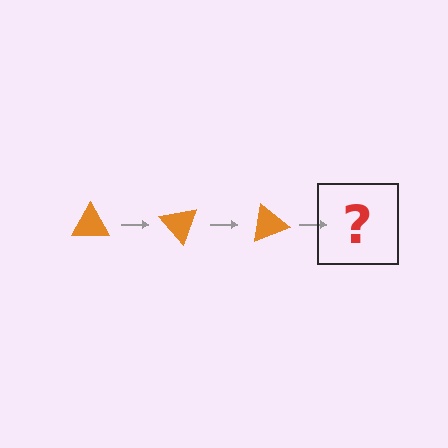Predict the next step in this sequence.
The next step is an orange triangle rotated 150 degrees.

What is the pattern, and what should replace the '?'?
The pattern is that the triangle rotates 50 degrees each step. The '?' should be an orange triangle rotated 150 degrees.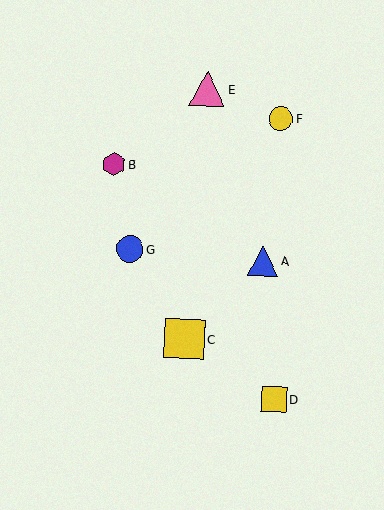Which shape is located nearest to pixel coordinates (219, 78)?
The pink triangle (labeled E) at (207, 89) is nearest to that location.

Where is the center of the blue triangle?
The center of the blue triangle is at (263, 261).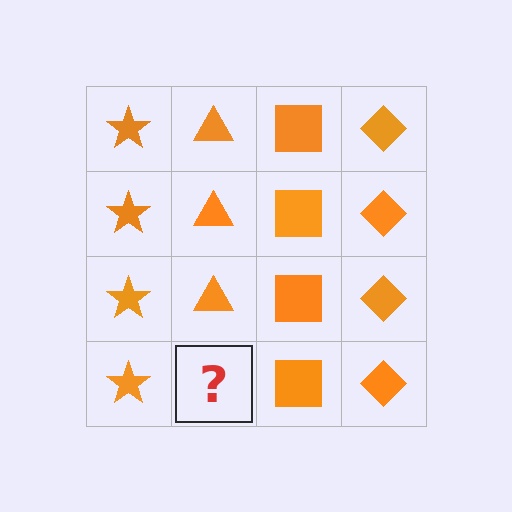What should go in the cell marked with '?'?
The missing cell should contain an orange triangle.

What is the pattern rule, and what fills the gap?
The rule is that each column has a consistent shape. The gap should be filled with an orange triangle.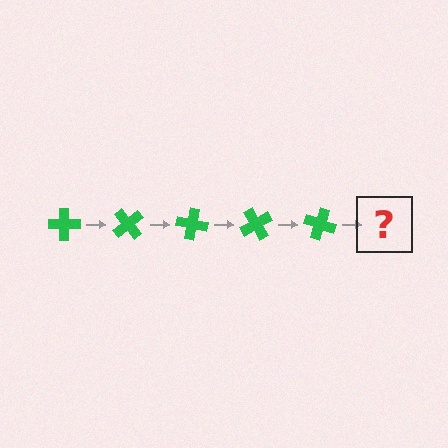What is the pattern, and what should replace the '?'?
The pattern is that the cross rotates 50 degrees each step. The '?' should be a green cross rotated 250 degrees.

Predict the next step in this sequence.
The next step is a green cross rotated 250 degrees.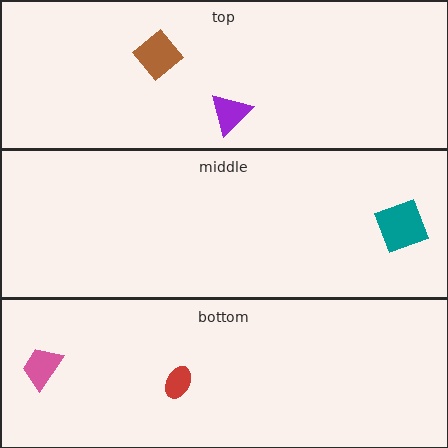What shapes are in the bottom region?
The red ellipse, the pink trapezoid.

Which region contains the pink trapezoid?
The bottom region.